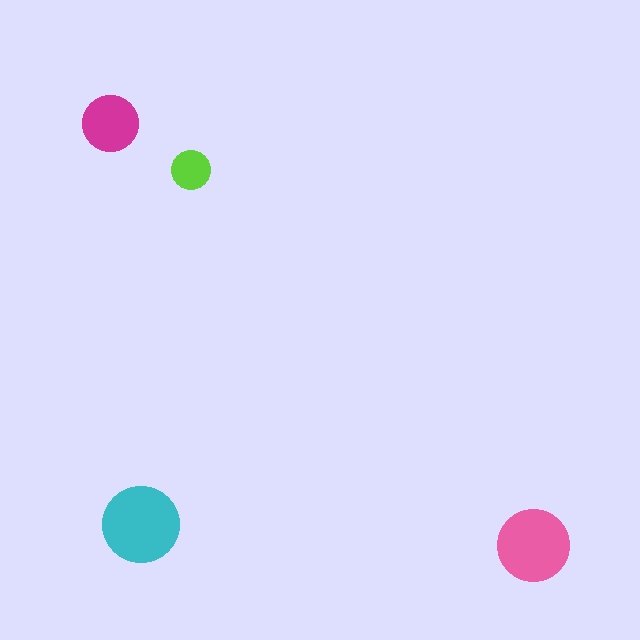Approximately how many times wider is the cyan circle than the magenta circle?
About 1.5 times wider.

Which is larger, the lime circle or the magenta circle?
The magenta one.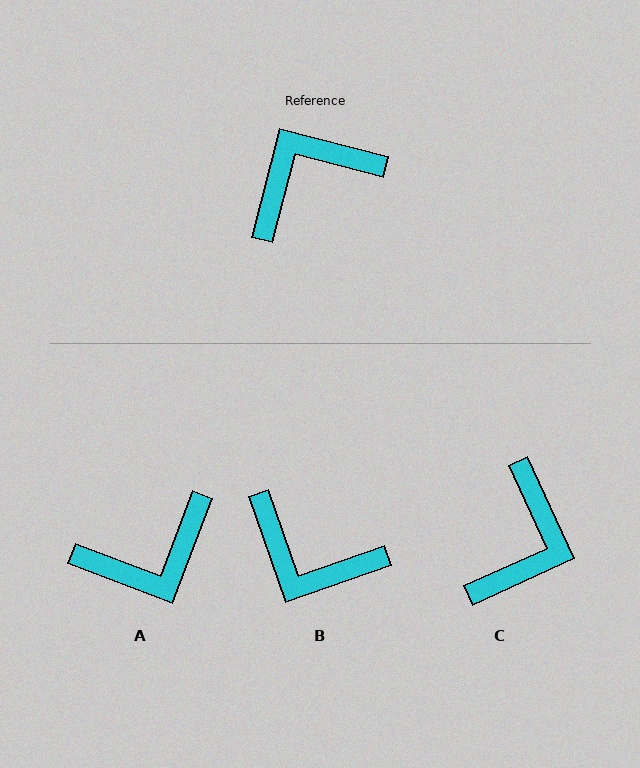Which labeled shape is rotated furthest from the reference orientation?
A, about 174 degrees away.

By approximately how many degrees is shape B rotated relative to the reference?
Approximately 124 degrees counter-clockwise.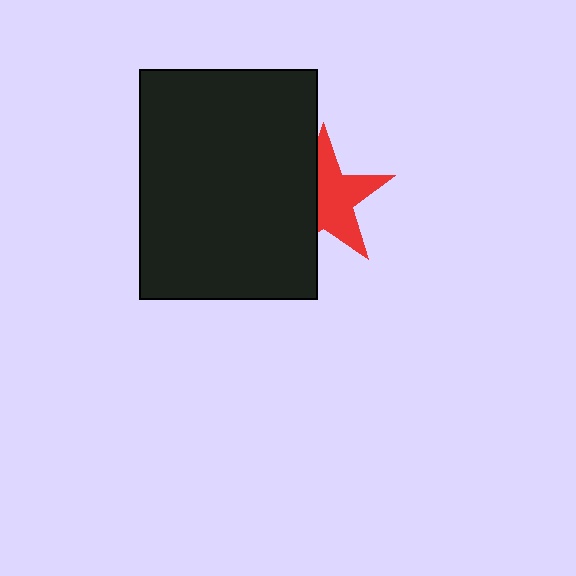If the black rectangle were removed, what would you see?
You would see the complete red star.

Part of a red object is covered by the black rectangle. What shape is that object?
It is a star.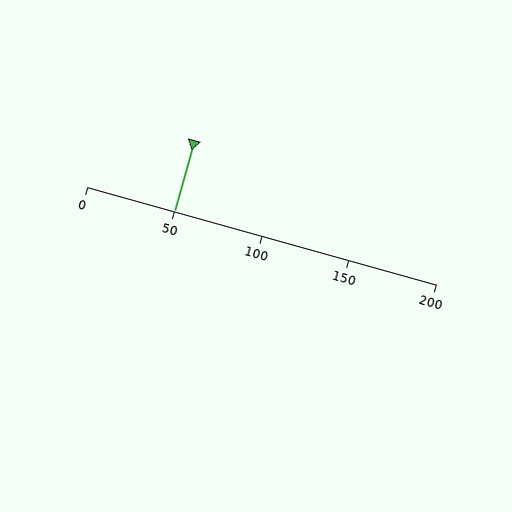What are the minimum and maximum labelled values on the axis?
The axis runs from 0 to 200.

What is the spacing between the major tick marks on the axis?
The major ticks are spaced 50 apart.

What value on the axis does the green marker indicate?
The marker indicates approximately 50.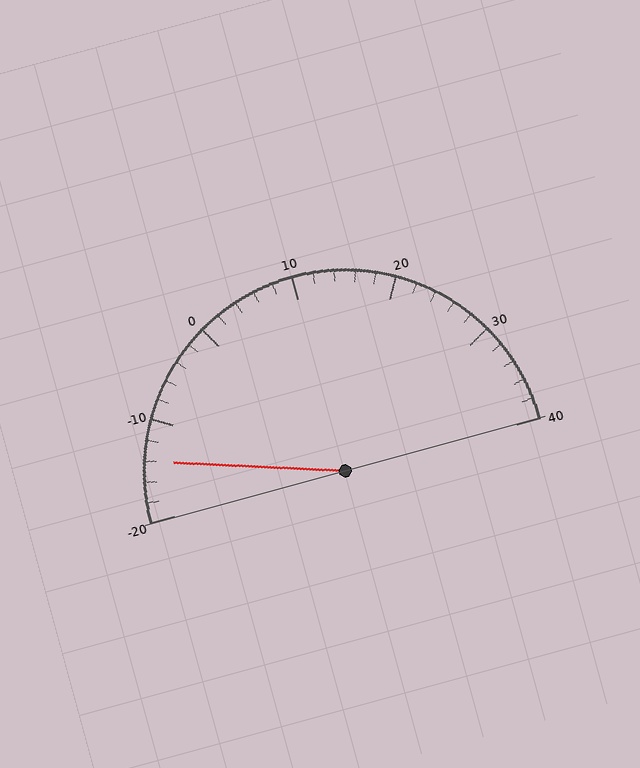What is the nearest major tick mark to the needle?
The nearest major tick mark is -10.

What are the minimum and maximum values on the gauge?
The gauge ranges from -20 to 40.